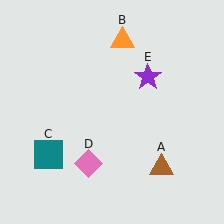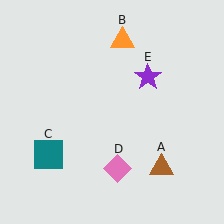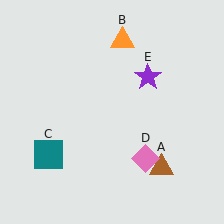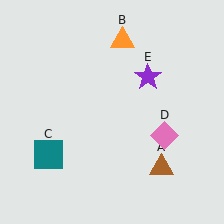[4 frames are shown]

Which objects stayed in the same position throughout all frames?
Brown triangle (object A) and orange triangle (object B) and teal square (object C) and purple star (object E) remained stationary.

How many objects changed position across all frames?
1 object changed position: pink diamond (object D).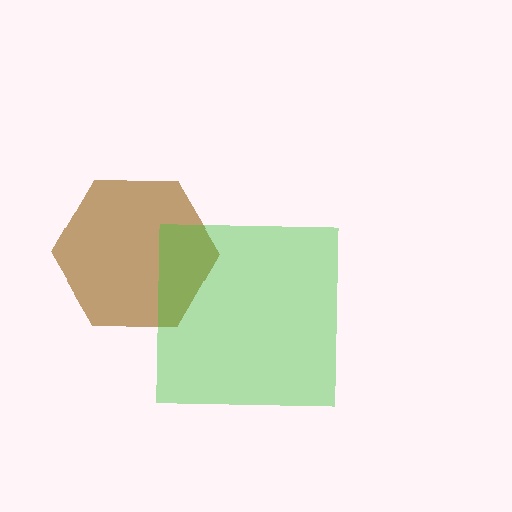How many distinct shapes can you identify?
There are 2 distinct shapes: a brown hexagon, a green square.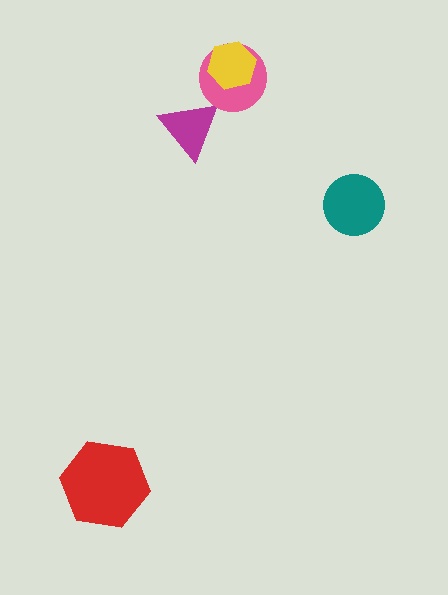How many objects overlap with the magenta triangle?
0 objects overlap with the magenta triangle.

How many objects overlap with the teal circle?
0 objects overlap with the teal circle.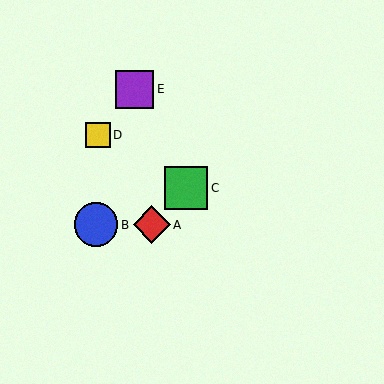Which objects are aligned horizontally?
Objects A, B are aligned horizontally.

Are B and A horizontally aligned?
Yes, both are at y≈225.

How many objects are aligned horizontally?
2 objects (A, B) are aligned horizontally.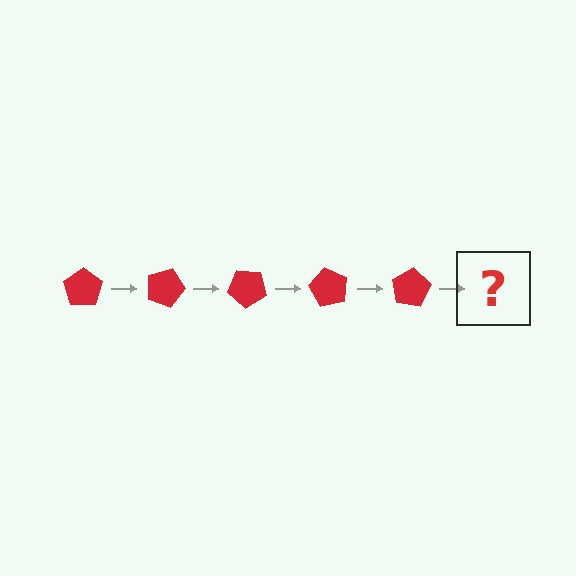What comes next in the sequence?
The next element should be a red pentagon rotated 100 degrees.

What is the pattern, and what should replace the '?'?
The pattern is that the pentagon rotates 20 degrees each step. The '?' should be a red pentagon rotated 100 degrees.